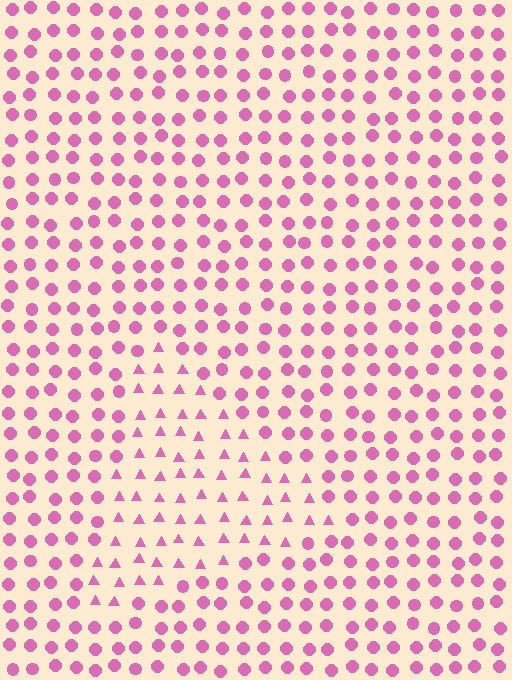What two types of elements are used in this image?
The image uses triangles inside the triangle region and circles outside it.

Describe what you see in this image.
The image is filled with small pink elements arranged in a uniform grid. A triangle-shaped region contains triangles, while the surrounding area contains circles. The boundary is defined purely by the change in element shape.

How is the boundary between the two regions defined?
The boundary is defined by a change in element shape: triangles inside vs. circles outside. All elements share the same color and spacing.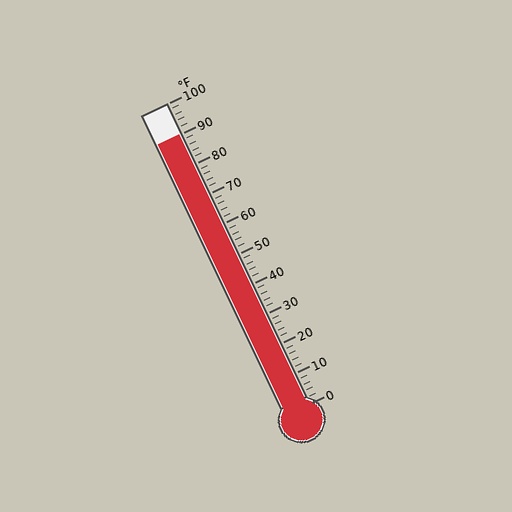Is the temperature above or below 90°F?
The temperature is at 90°F.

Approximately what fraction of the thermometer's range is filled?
The thermometer is filled to approximately 90% of its range.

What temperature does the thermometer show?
The thermometer shows approximately 90°F.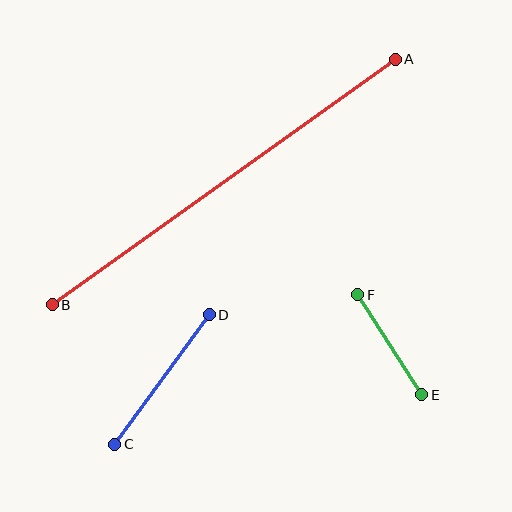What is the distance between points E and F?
The distance is approximately 119 pixels.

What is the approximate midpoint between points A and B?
The midpoint is at approximately (224, 182) pixels.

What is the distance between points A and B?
The distance is approximately 422 pixels.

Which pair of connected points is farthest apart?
Points A and B are farthest apart.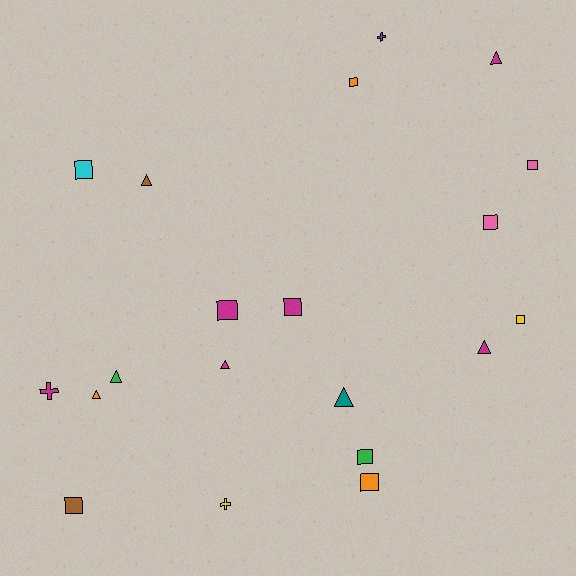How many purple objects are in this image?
There is 1 purple object.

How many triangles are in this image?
There are 7 triangles.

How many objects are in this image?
There are 20 objects.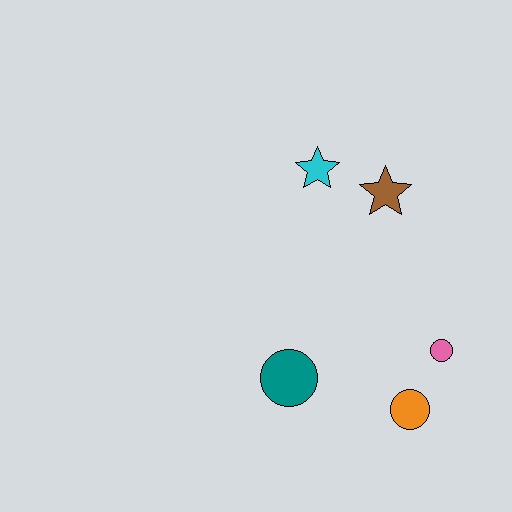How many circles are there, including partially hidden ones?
There are 3 circles.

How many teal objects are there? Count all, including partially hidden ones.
There is 1 teal object.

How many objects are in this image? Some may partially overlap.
There are 5 objects.